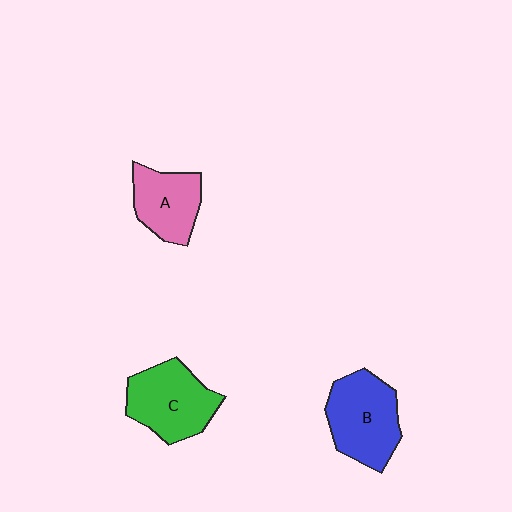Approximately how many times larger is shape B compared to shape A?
Approximately 1.3 times.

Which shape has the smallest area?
Shape A (pink).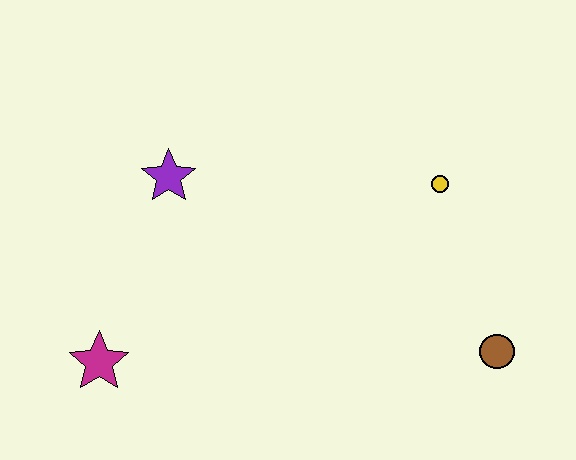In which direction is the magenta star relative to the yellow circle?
The magenta star is to the left of the yellow circle.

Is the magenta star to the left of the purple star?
Yes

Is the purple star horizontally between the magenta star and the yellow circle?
Yes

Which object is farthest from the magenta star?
The brown circle is farthest from the magenta star.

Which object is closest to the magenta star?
The purple star is closest to the magenta star.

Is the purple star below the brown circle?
No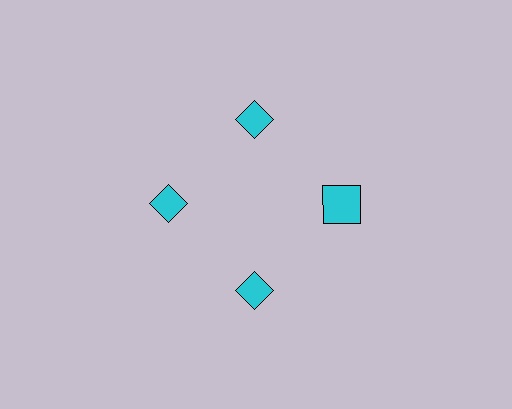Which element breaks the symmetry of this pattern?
The cyan square at roughly the 3 o'clock position breaks the symmetry. All other shapes are cyan diamonds.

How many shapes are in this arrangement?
There are 4 shapes arranged in a ring pattern.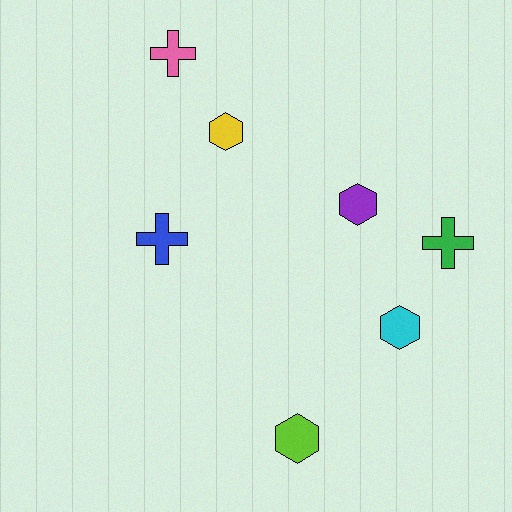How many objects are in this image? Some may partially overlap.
There are 7 objects.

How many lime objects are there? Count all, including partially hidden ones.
There is 1 lime object.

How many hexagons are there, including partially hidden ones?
There are 4 hexagons.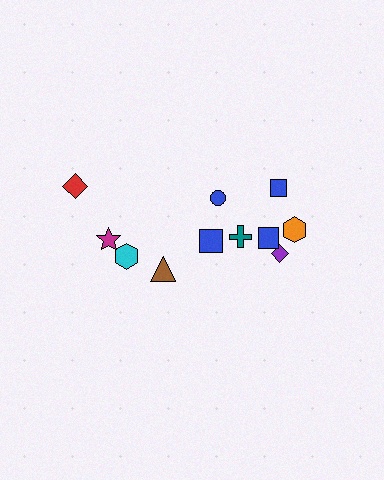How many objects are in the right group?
There are 7 objects.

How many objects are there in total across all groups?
There are 11 objects.